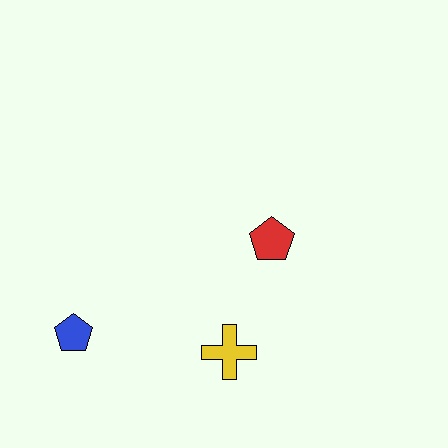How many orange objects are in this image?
There are no orange objects.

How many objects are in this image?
There are 3 objects.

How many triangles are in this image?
There are no triangles.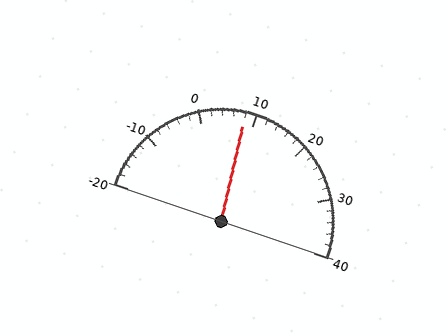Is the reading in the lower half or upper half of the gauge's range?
The reading is in the lower half of the range (-20 to 40).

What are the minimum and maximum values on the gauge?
The gauge ranges from -20 to 40.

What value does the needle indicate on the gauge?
The needle indicates approximately 8.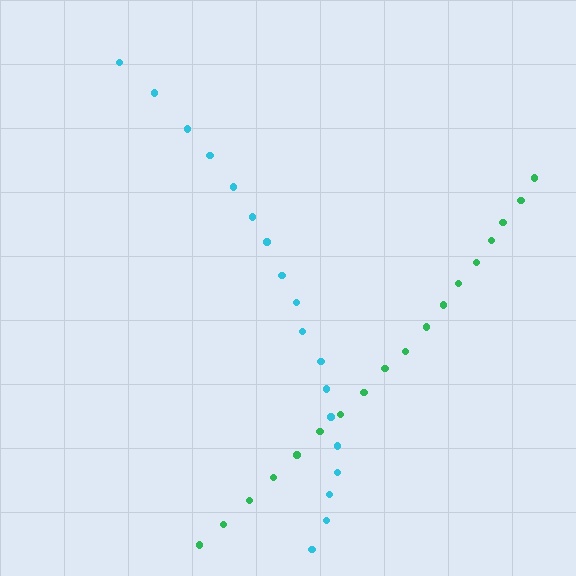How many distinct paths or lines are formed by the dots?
There are 2 distinct paths.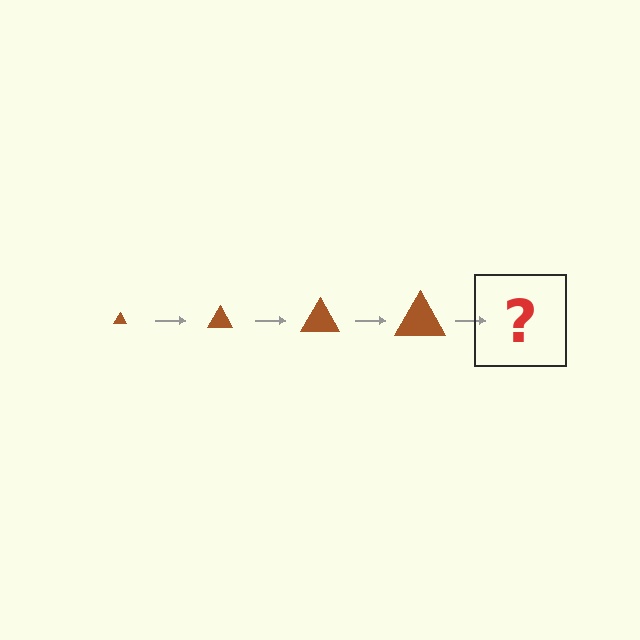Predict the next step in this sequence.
The next step is a brown triangle, larger than the previous one.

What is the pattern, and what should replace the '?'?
The pattern is that the triangle gets progressively larger each step. The '?' should be a brown triangle, larger than the previous one.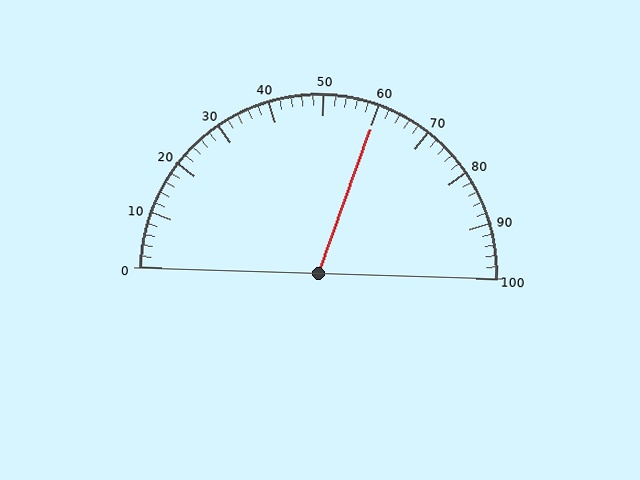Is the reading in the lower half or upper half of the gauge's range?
The reading is in the upper half of the range (0 to 100).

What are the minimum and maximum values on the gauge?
The gauge ranges from 0 to 100.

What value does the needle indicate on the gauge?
The needle indicates approximately 60.